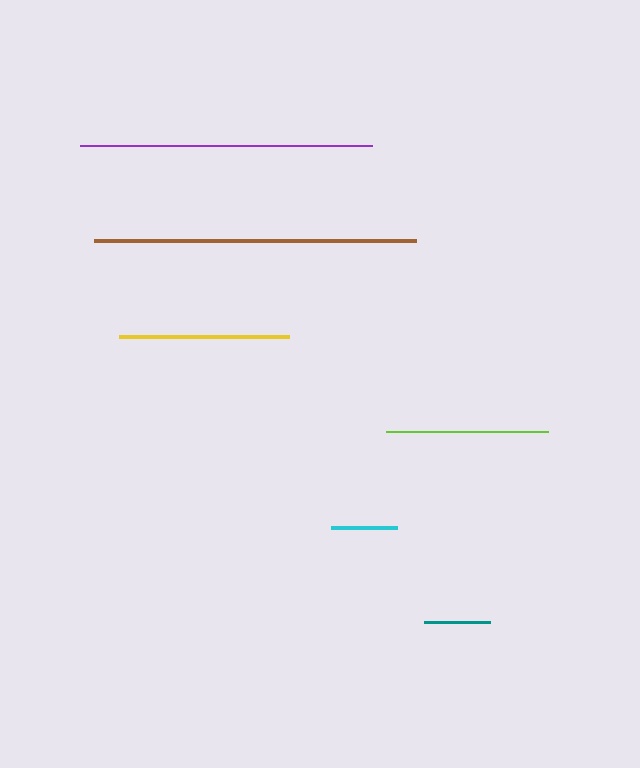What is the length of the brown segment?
The brown segment is approximately 323 pixels long.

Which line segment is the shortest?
The cyan line is the shortest at approximately 67 pixels.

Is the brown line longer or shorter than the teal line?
The brown line is longer than the teal line.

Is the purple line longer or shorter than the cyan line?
The purple line is longer than the cyan line.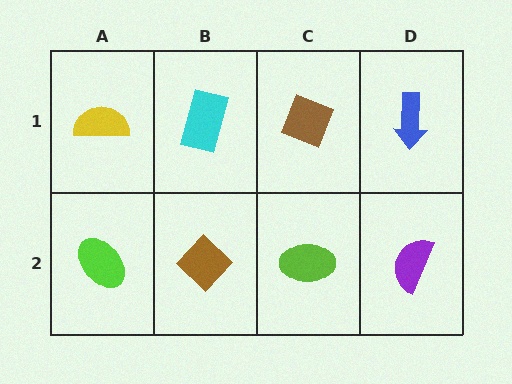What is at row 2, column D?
A purple semicircle.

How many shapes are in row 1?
4 shapes.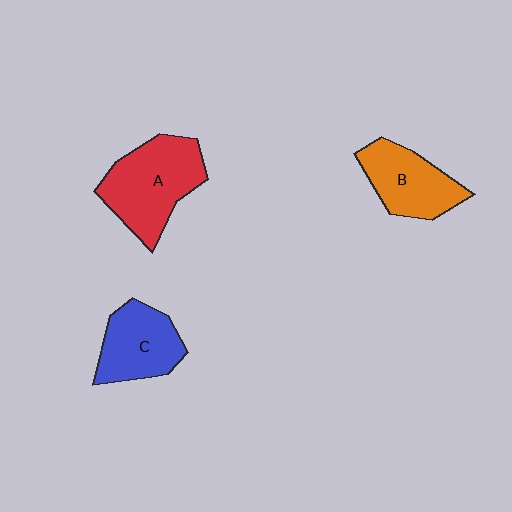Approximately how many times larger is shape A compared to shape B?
Approximately 1.3 times.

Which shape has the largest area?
Shape A (red).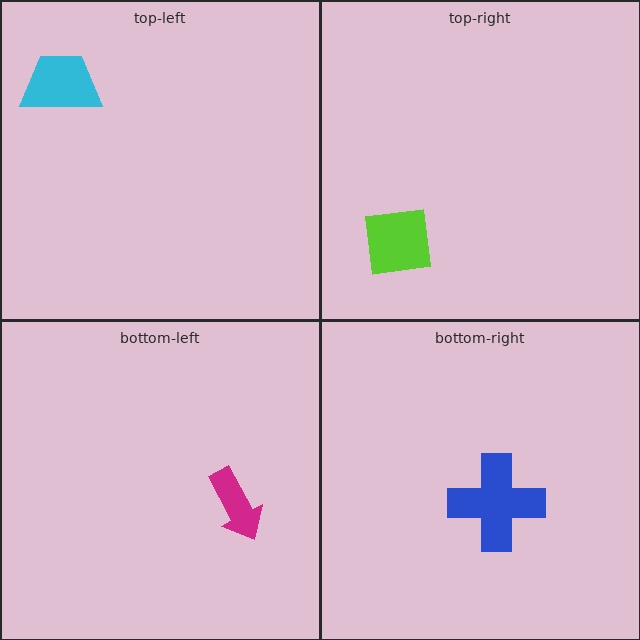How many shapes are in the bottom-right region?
1.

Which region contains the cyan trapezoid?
The top-left region.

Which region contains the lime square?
The top-right region.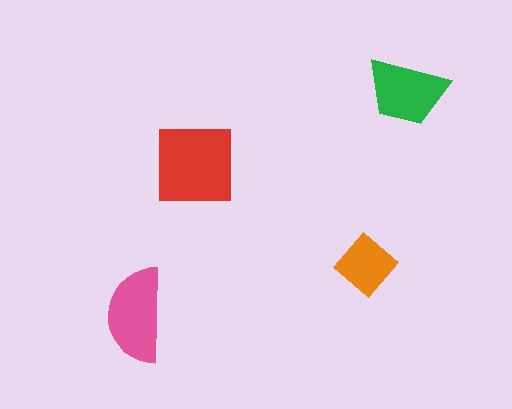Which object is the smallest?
The orange diamond.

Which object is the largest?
The red square.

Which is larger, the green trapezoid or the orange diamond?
The green trapezoid.